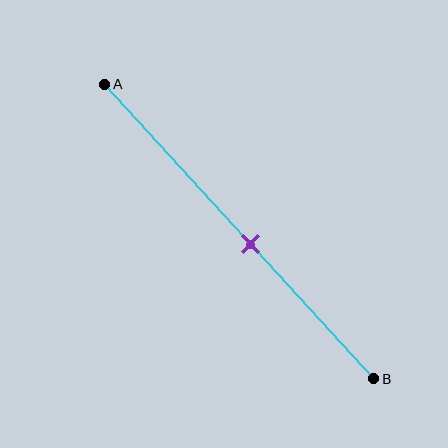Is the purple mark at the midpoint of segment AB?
No, the mark is at about 55% from A, not at the 50% midpoint.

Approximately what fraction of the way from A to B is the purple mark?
The purple mark is approximately 55% of the way from A to B.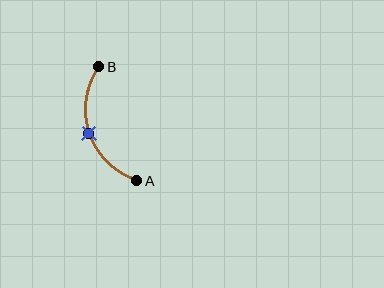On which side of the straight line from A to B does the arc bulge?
The arc bulges to the left of the straight line connecting A and B.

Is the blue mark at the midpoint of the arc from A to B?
Yes. The blue mark lies on the arc at equal arc-length from both A and B — it is the arc midpoint.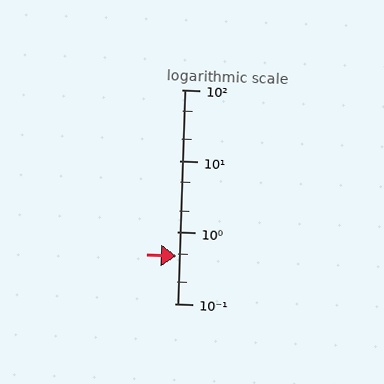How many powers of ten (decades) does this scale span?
The scale spans 3 decades, from 0.1 to 100.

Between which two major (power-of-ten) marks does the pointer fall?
The pointer is between 0.1 and 1.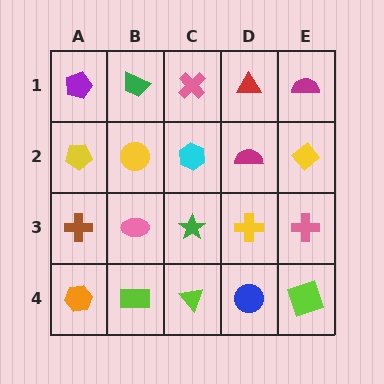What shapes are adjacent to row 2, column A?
A purple pentagon (row 1, column A), a brown cross (row 3, column A), a yellow circle (row 2, column B).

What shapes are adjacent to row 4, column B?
A pink ellipse (row 3, column B), an orange hexagon (row 4, column A), a lime triangle (row 4, column C).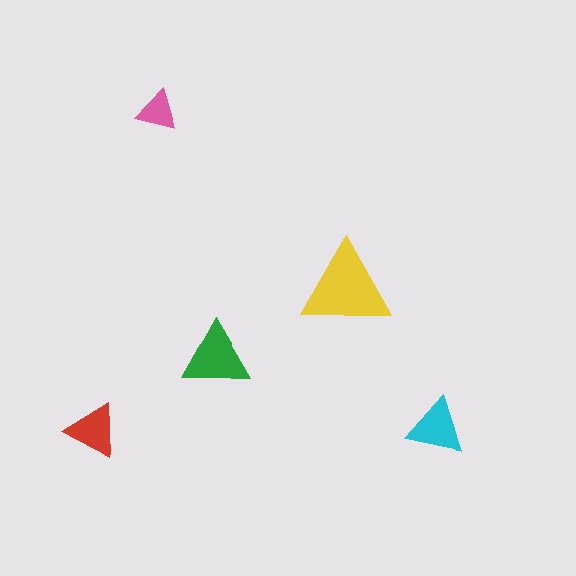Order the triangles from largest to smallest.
the yellow one, the green one, the cyan one, the red one, the pink one.